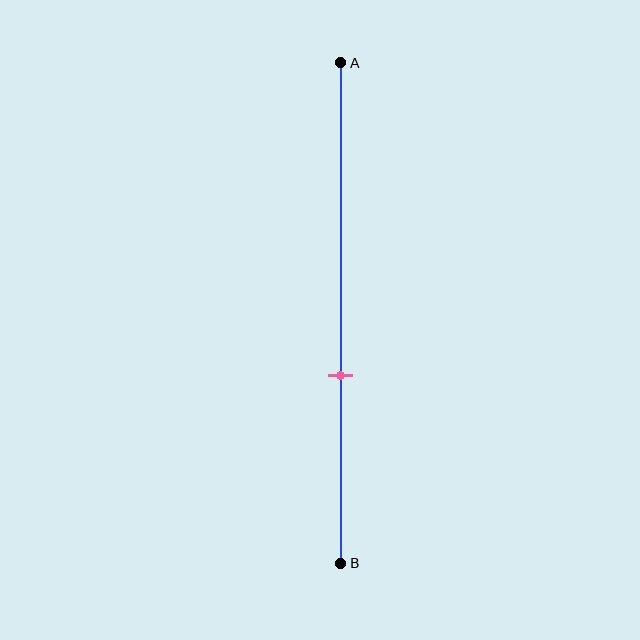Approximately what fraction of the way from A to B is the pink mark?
The pink mark is approximately 65% of the way from A to B.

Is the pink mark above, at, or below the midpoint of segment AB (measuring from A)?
The pink mark is below the midpoint of segment AB.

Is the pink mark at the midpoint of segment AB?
No, the mark is at about 65% from A, not at the 50% midpoint.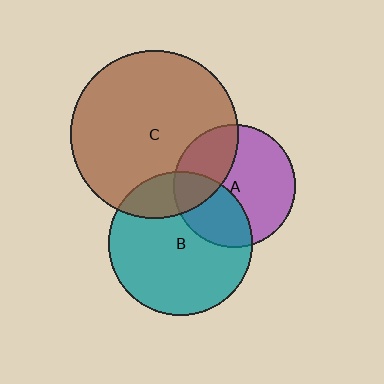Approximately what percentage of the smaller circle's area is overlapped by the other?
Approximately 30%.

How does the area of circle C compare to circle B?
Approximately 1.4 times.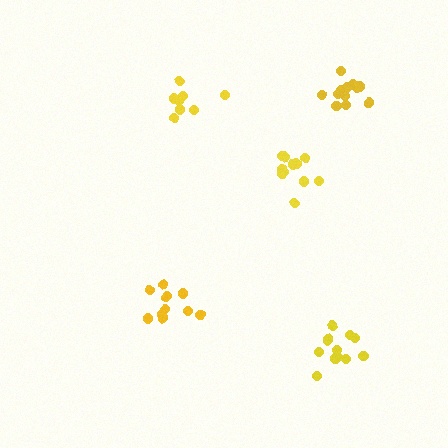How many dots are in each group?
Group 1: 8 dots, Group 2: 11 dots, Group 3: 11 dots, Group 4: 12 dots, Group 5: 12 dots (54 total).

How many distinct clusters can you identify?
There are 5 distinct clusters.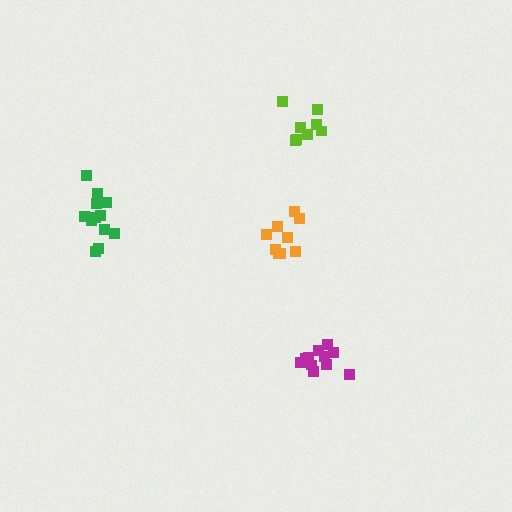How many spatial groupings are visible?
There are 4 spatial groupings.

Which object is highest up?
The lime cluster is topmost.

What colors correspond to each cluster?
The clusters are colored: magenta, lime, orange, green.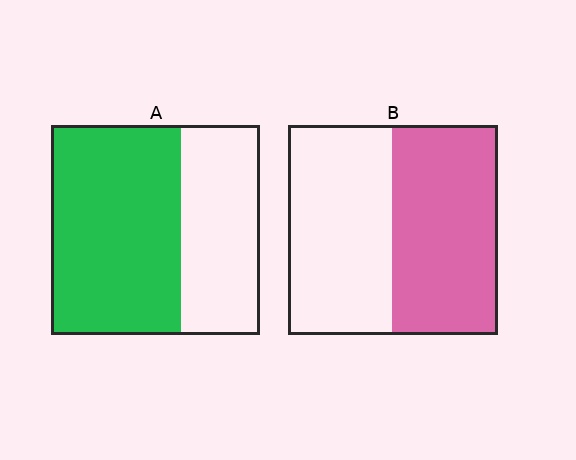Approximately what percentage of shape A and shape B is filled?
A is approximately 60% and B is approximately 50%.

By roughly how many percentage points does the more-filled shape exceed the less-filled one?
By roughly 10 percentage points (A over B).